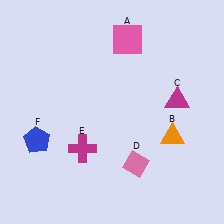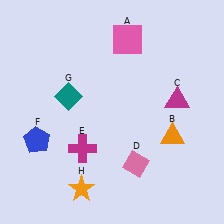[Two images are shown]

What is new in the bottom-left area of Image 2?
An orange star (H) was added in the bottom-left area of Image 2.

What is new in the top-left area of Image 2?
A teal diamond (G) was added in the top-left area of Image 2.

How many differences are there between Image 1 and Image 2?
There are 2 differences between the two images.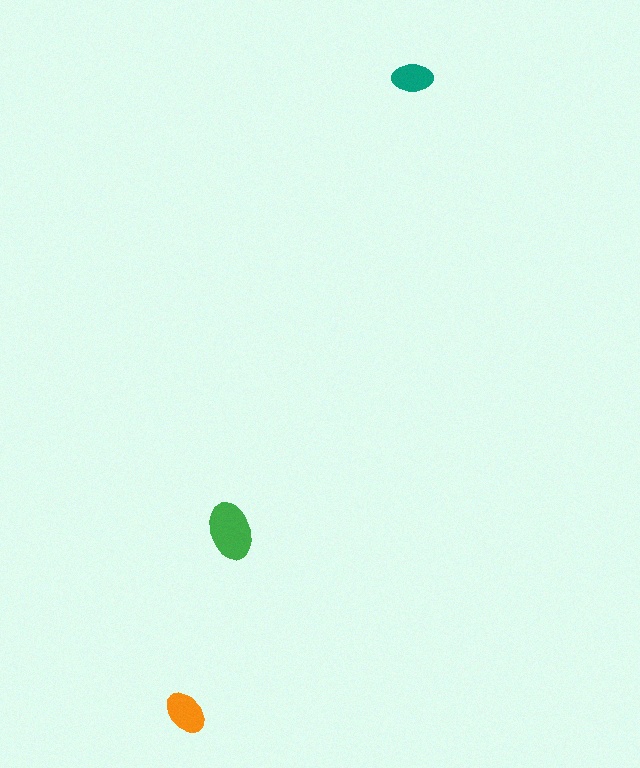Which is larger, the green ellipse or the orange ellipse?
The green one.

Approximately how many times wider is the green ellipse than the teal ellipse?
About 1.5 times wider.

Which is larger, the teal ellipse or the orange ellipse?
The orange one.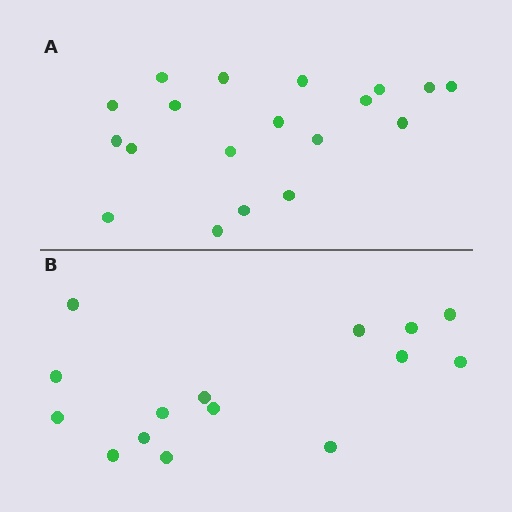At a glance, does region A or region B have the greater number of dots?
Region A (the top region) has more dots.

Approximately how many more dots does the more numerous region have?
Region A has about 4 more dots than region B.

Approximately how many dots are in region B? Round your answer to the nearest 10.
About 20 dots. (The exact count is 15, which rounds to 20.)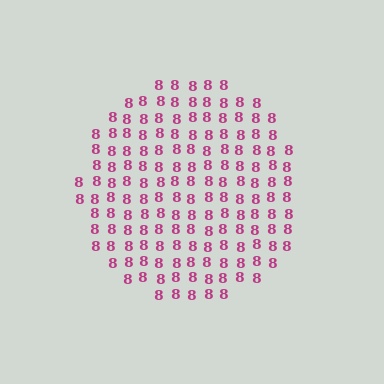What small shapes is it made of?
It is made of small digit 8's.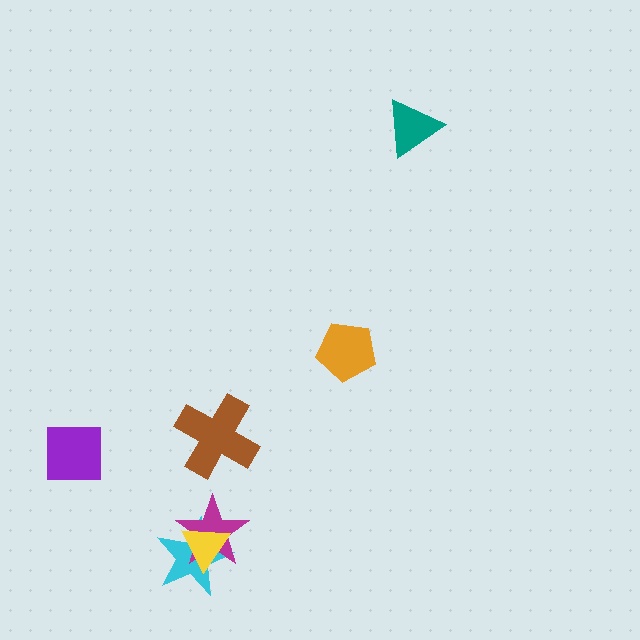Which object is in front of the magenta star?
The yellow triangle is in front of the magenta star.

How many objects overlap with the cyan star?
2 objects overlap with the cyan star.